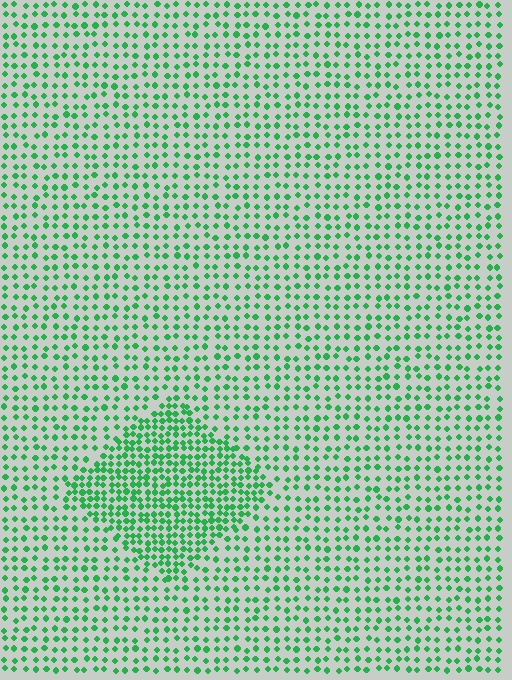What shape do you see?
I see a diamond.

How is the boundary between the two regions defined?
The boundary is defined by a change in element density (approximately 2.0x ratio). All elements are the same color, size, and shape.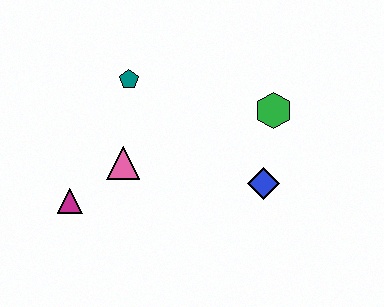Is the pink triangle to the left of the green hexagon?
Yes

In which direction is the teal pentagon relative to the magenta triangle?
The teal pentagon is above the magenta triangle.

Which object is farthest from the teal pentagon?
The blue diamond is farthest from the teal pentagon.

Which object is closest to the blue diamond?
The green hexagon is closest to the blue diamond.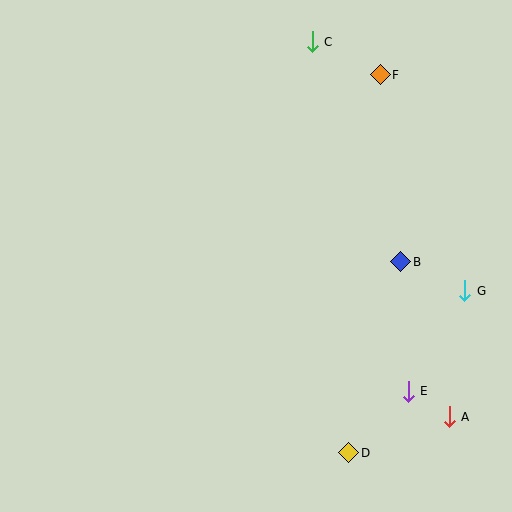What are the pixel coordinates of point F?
Point F is at (380, 75).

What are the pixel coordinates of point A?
Point A is at (449, 417).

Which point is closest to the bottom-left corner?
Point D is closest to the bottom-left corner.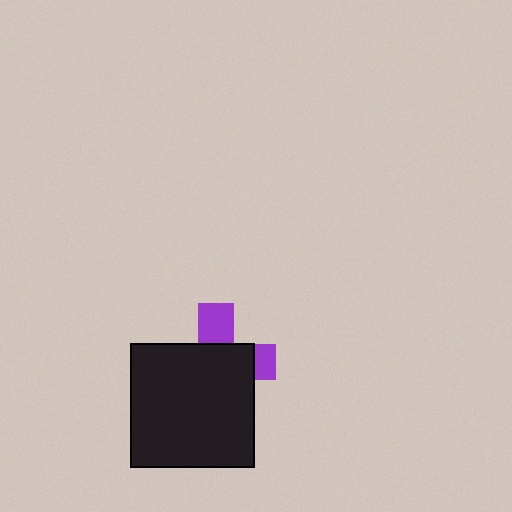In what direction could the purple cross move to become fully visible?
The purple cross could move up. That would shift it out from behind the black square entirely.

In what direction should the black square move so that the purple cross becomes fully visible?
The black square should move down. That is the shortest direction to clear the overlap and leave the purple cross fully visible.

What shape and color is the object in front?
The object in front is a black square.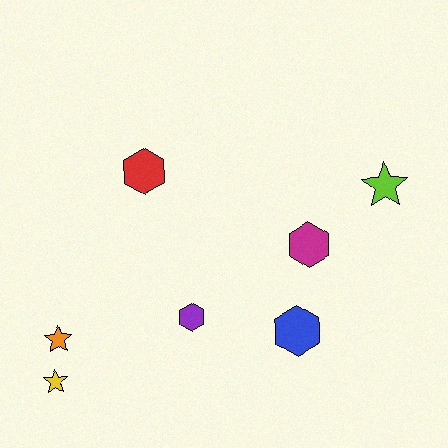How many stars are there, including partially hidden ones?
There are 3 stars.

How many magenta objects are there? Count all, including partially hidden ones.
There is 1 magenta object.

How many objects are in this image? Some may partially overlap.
There are 7 objects.